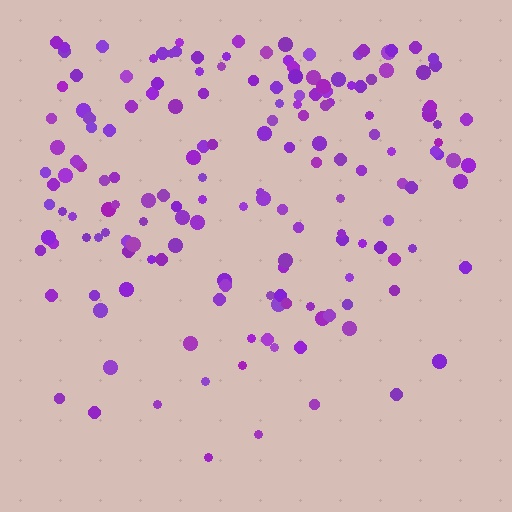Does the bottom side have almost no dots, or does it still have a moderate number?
Still a moderate number, just noticeably fewer than the top.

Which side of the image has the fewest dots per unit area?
The bottom.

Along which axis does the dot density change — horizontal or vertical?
Vertical.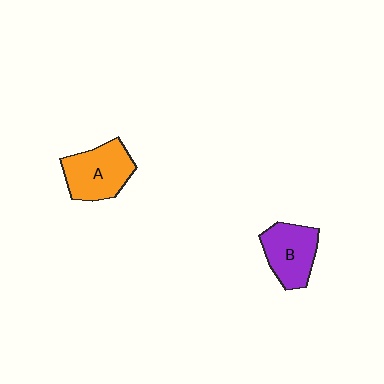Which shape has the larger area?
Shape A (orange).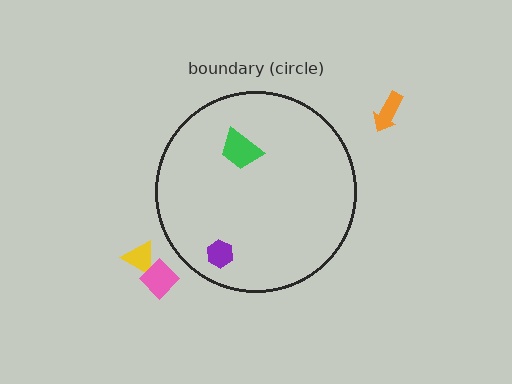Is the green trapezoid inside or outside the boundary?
Inside.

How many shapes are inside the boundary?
2 inside, 3 outside.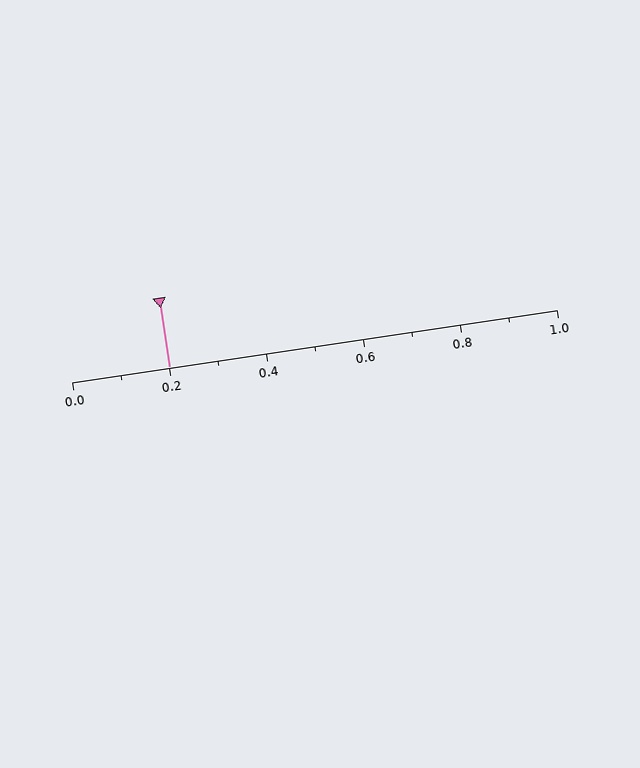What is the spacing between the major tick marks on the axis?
The major ticks are spaced 0.2 apart.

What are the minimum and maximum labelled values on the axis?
The axis runs from 0.0 to 1.0.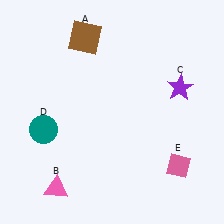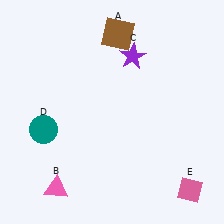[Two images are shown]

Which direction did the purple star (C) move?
The purple star (C) moved left.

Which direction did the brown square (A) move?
The brown square (A) moved right.